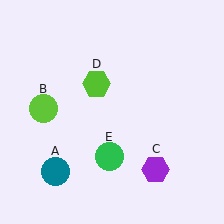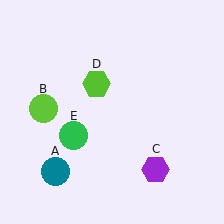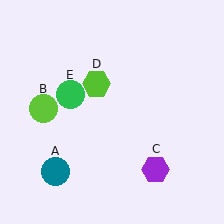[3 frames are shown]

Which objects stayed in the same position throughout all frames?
Teal circle (object A) and lime circle (object B) and purple hexagon (object C) and lime hexagon (object D) remained stationary.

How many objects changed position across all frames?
1 object changed position: green circle (object E).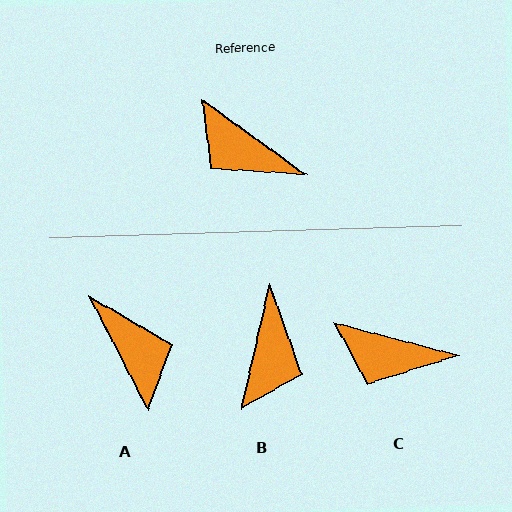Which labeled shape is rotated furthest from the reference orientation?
A, about 153 degrees away.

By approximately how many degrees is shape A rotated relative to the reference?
Approximately 153 degrees counter-clockwise.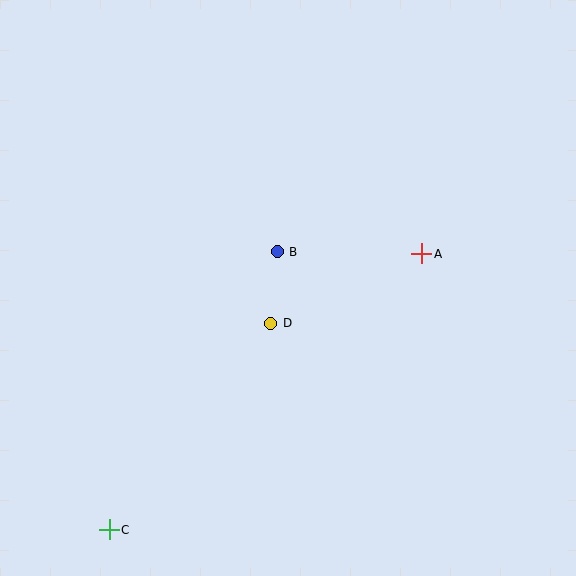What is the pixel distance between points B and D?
The distance between B and D is 72 pixels.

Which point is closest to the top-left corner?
Point B is closest to the top-left corner.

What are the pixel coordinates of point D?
Point D is at (271, 323).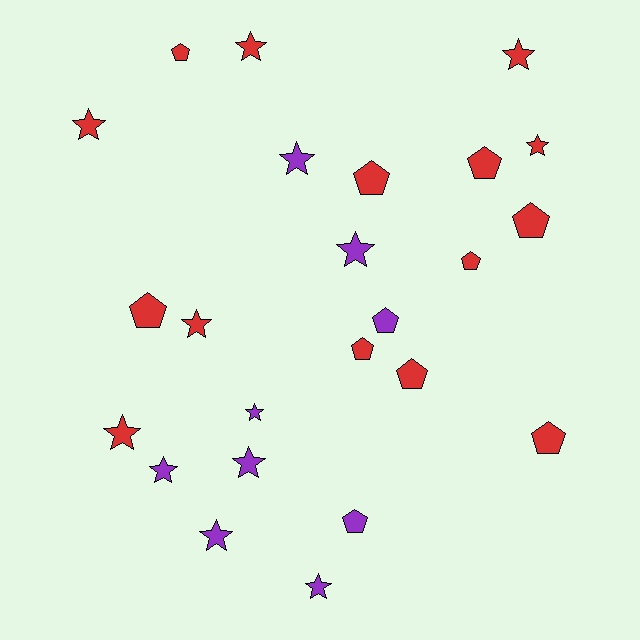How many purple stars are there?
There are 7 purple stars.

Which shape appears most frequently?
Star, with 13 objects.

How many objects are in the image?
There are 24 objects.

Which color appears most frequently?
Red, with 15 objects.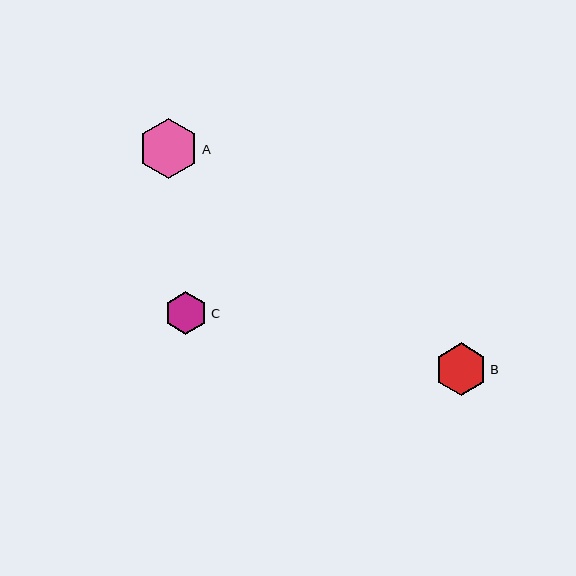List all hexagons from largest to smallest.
From largest to smallest: A, B, C.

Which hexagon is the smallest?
Hexagon C is the smallest with a size of approximately 43 pixels.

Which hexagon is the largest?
Hexagon A is the largest with a size of approximately 60 pixels.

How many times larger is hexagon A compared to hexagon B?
Hexagon A is approximately 1.1 times the size of hexagon B.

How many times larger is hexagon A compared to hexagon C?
Hexagon A is approximately 1.4 times the size of hexagon C.